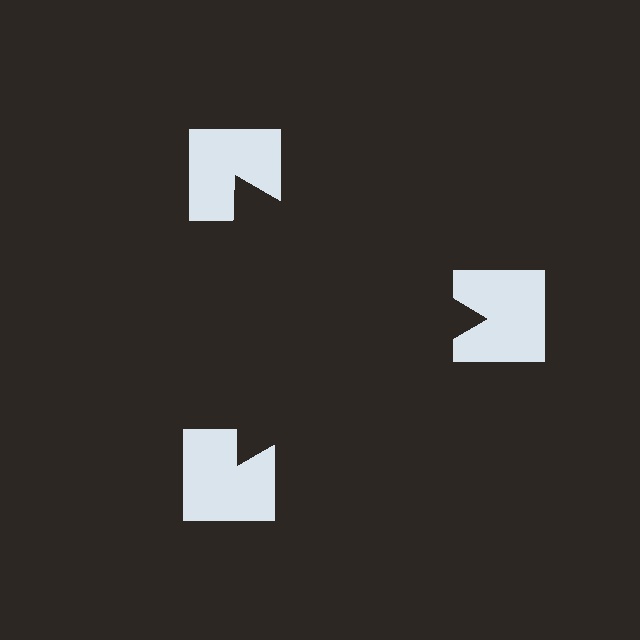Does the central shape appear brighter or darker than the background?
It typically appears slightly darker than the background, even though no actual brightness change is drawn.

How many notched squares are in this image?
There are 3 — one at each vertex of the illusory triangle.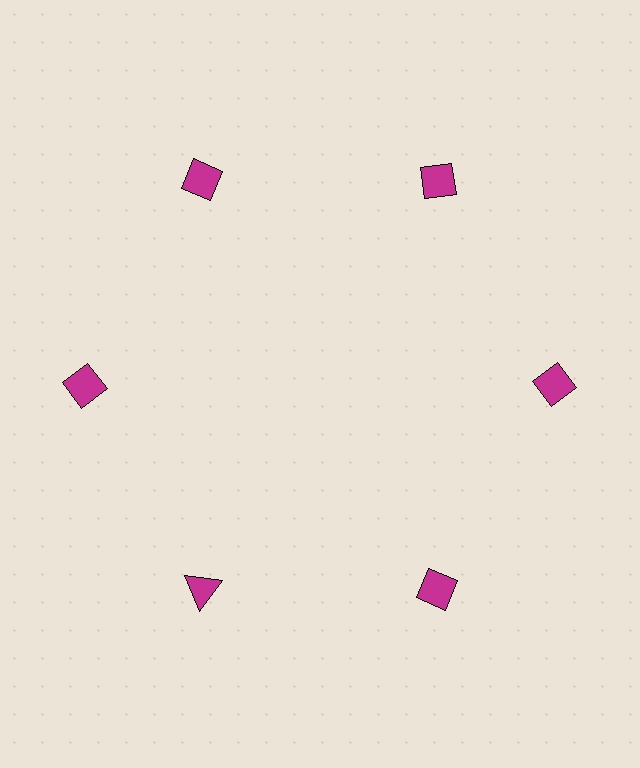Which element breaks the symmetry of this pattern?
The magenta triangle at roughly the 7 o'clock position breaks the symmetry. All other shapes are magenta diamonds.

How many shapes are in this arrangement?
There are 6 shapes arranged in a ring pattern.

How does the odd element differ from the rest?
It has a different shape: triangle instead of diamond.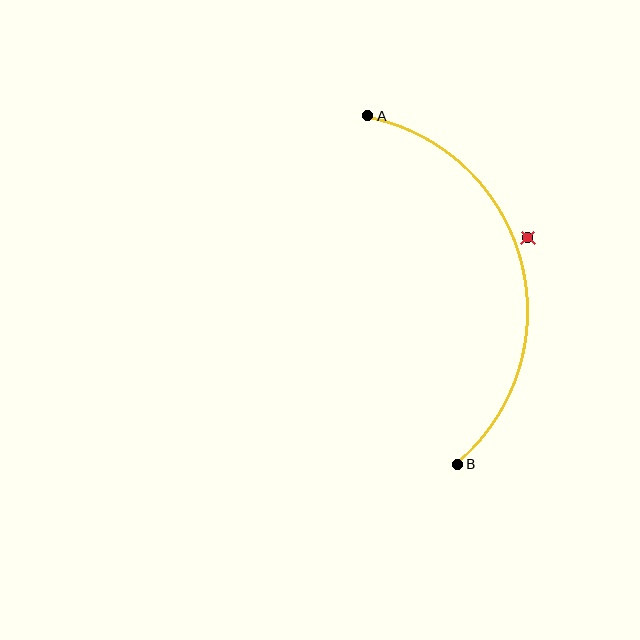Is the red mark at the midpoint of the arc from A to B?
No — the red mark does not lie on the arc at all. It sits slightly outside the curve.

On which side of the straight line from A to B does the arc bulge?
The arc bulges to the right of the straight line connecting A and B.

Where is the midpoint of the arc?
The arc midpoint is the point on the curve farthest from the straight line joining A and B. It sits to the right of that line.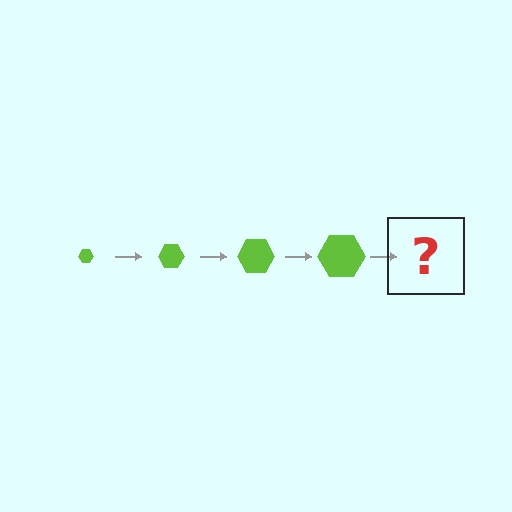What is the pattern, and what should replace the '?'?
The pattern is that the hexagon gets progressively larger each step. The '?' should be a lime hexagon, larger than the previous one.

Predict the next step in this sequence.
The next step is a lime hexagon, larger than the previous one.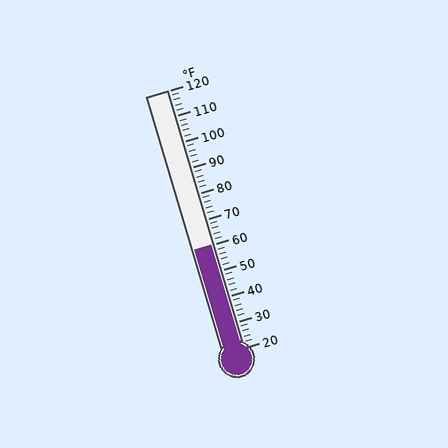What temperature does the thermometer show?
The thermometer shows approximately 60°F.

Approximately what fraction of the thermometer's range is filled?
The thermometer is filled to approximately 40% of its range.